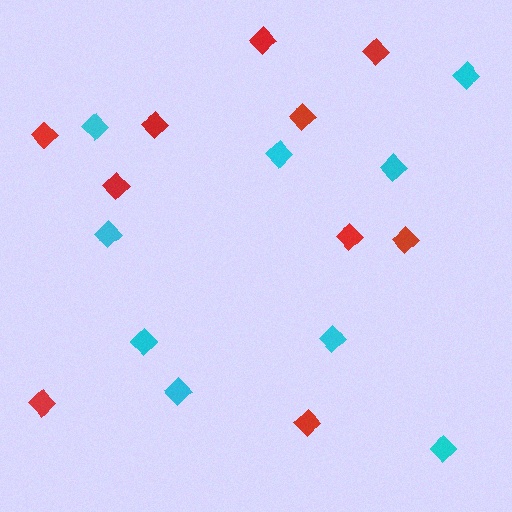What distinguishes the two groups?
There are 2 groups: one group of cyan diamonds (9) and one group of red diamonds (10).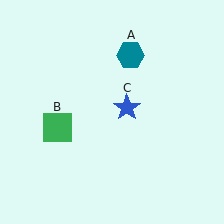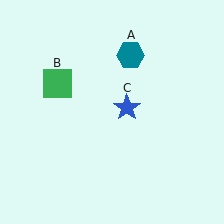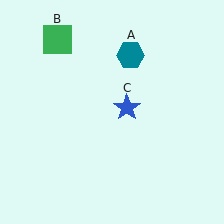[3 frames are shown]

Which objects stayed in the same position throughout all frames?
Teal hexagon (object A) and blue star (object C) remained stationary.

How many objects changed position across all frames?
1 object changed position: green square (object B).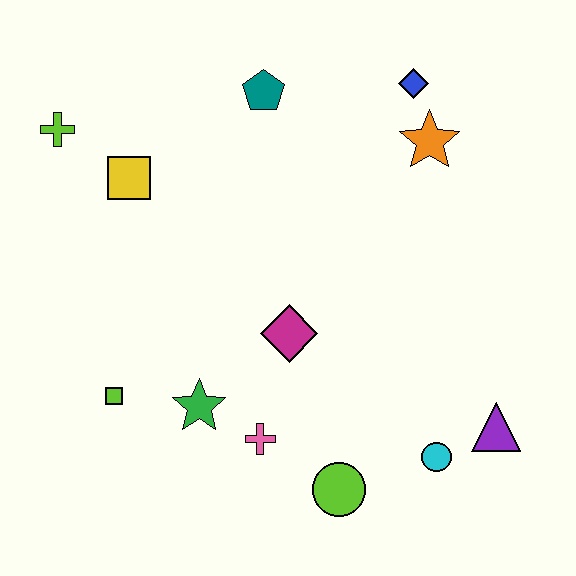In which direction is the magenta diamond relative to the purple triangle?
The magenta diamond is to the left of the purple triangle.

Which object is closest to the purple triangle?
The cyan circle is closest to the purple triangle.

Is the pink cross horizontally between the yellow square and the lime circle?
Yes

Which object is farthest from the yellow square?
The purple triangle is farthest from the yellow square.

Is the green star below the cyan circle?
No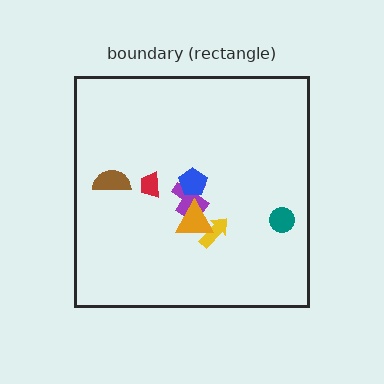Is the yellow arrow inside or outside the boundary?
Inside.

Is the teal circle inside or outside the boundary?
Inside.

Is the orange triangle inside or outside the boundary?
Inside.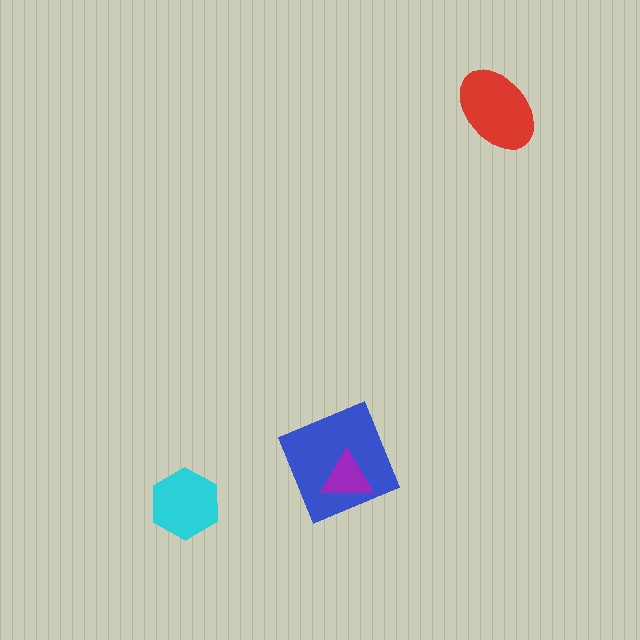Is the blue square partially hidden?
Yes, it is partially covered by another shape.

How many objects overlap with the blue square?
1 object overlaps with the blue square.